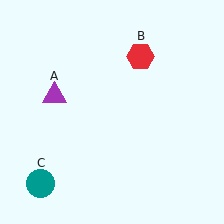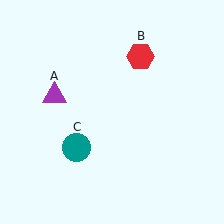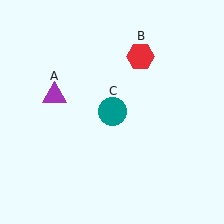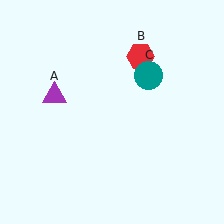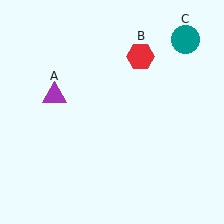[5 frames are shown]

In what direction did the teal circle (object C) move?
The teal circle (object C) moved up and to the right.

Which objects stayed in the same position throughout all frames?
Purple triangle (object A) and red hexagon (object B) remained stationary.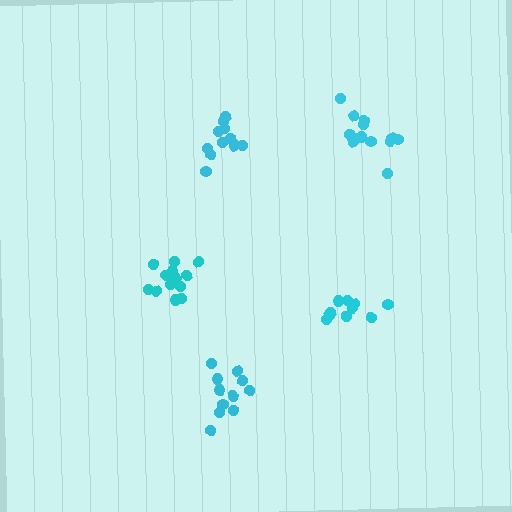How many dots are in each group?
Group 1: 14 dots, Group 2: 10 dots, Group 3: 11 dots, Group 4: 11 dots, Group 5: 13 dots (59 total).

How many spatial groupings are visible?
There are 5 spatial groupings.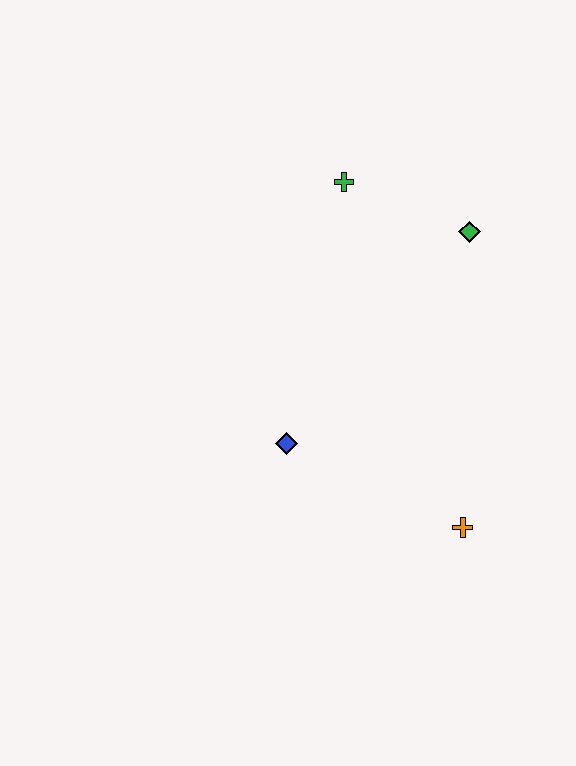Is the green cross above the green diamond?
Yes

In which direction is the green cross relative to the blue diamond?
The green cross is above the blue diamond.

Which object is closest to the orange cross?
The blue diamond is closest to the orange cross.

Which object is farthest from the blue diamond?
The green diamond is farthest from the blue diamond.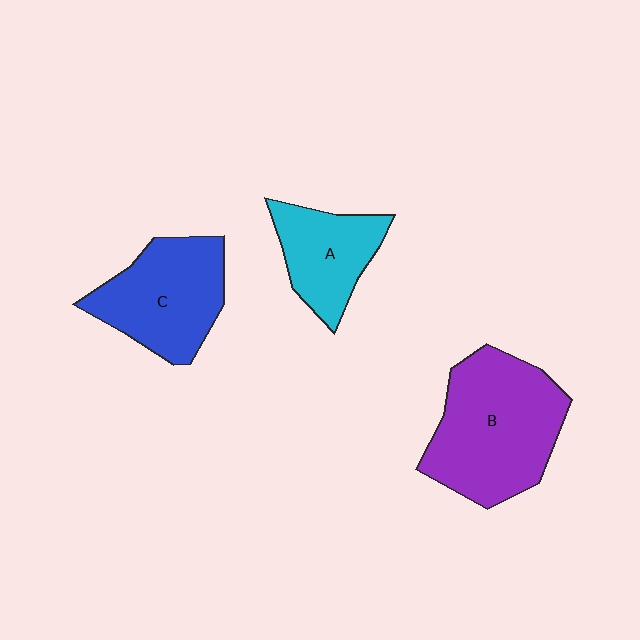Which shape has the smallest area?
Shape A (cyan).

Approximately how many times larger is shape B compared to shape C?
Approximately 1.3 times.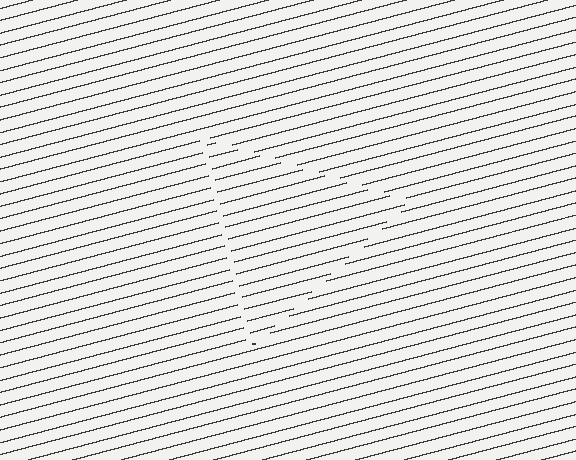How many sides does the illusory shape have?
3 sides — the line-ends trace a triangle.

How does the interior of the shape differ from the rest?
The interior of the shape contains the same grating, shifted by half a period — the contour is defined by the phase discontinuity where line-ends from the inner and outer gratings abut.